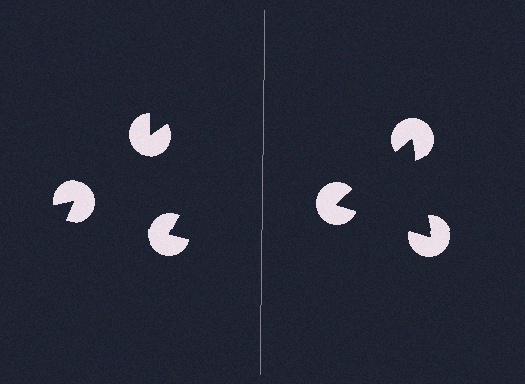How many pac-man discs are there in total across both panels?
6 — 3 on each side.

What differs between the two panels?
The pac-man discs are positioned identically on both sides; only the wedge orientations differ. On the right they align to a triangle; on the left they are misaligned.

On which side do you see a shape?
An illusory triangle appears on the right side. On the left side the wedge cuts are rotated, so no coherent shape forms.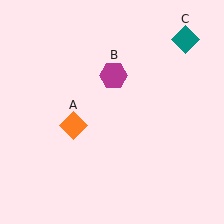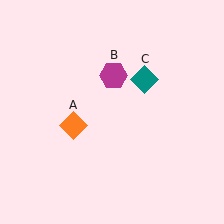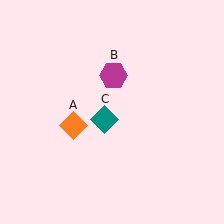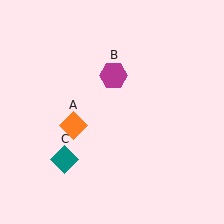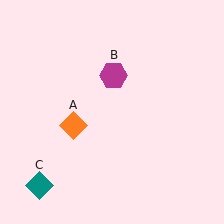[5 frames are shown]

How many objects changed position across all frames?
1 object changed position: teal diamond (object C).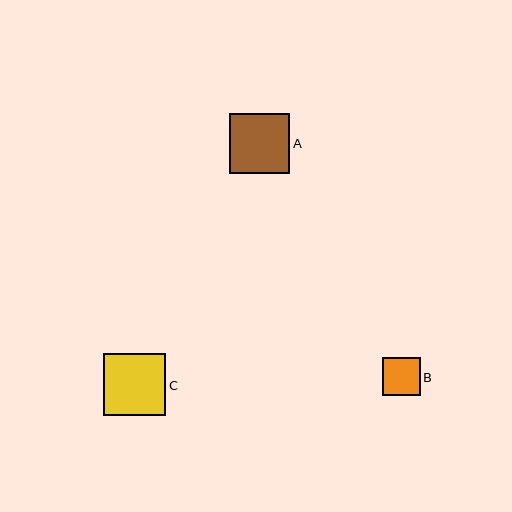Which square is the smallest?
Square B is the smallest with a size of approximately 37 pixels.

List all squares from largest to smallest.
From largest to smallest: C, A, B.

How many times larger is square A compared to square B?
Square A is approximately 1.6 times the size of square B.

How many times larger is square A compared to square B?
Square A is approximately 1.6 times the size of square B.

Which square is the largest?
Square C is the largest with a size of approximately 62 pixels.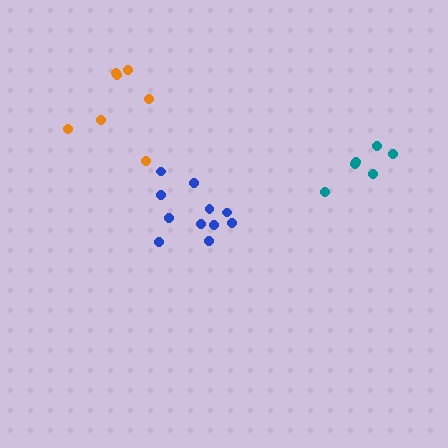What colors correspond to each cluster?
The clusters are colored: blue, teal, orange.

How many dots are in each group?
Group 1: 11 dots, Group 2: 6 dots, Group 3: 7 dots (24 total).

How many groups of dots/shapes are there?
There are 3 groups.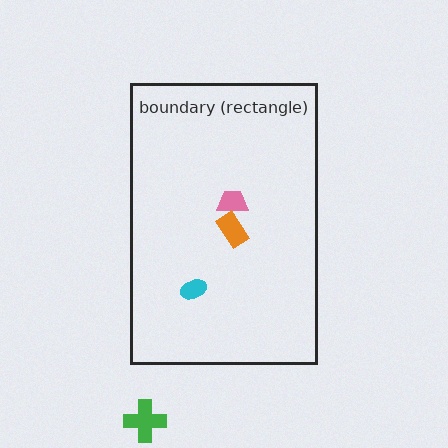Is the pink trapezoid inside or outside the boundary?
Inside.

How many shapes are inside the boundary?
3 inside, 1 outside.